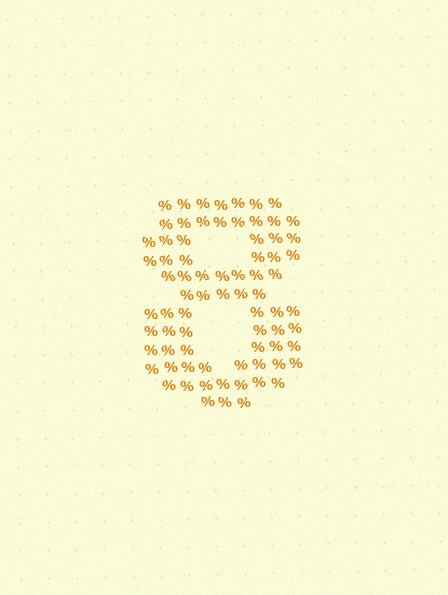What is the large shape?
The large shape is the digit 8.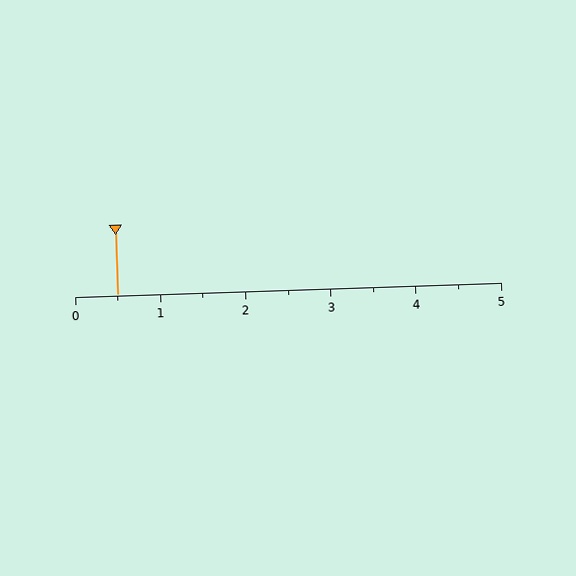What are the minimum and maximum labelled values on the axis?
The axis runs from 0 to 5.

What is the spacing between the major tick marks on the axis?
The major ticks are spaced 1 apart.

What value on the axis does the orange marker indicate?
The marker indicates approximately 0.5.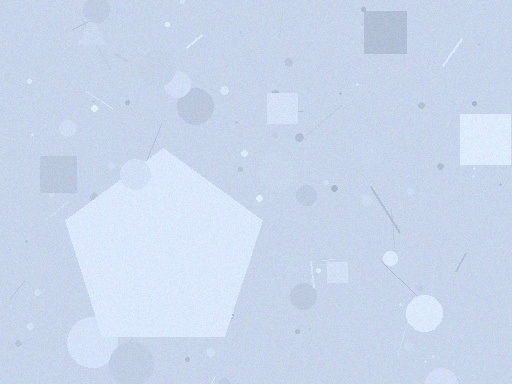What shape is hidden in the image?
A pentagon is hidden in the image.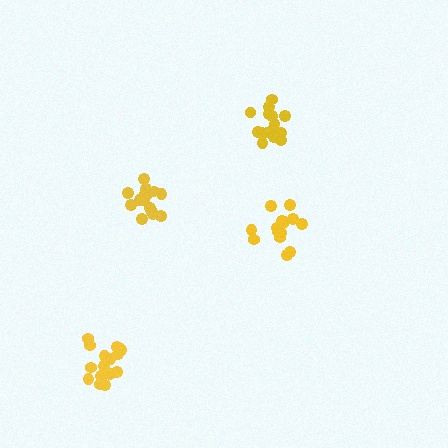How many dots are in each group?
Group 1: 14 dots, Group 2: 15 dots, Group 3: 17 dots, Group 4: 18 dots (64 total).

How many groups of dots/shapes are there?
There are 4 groups.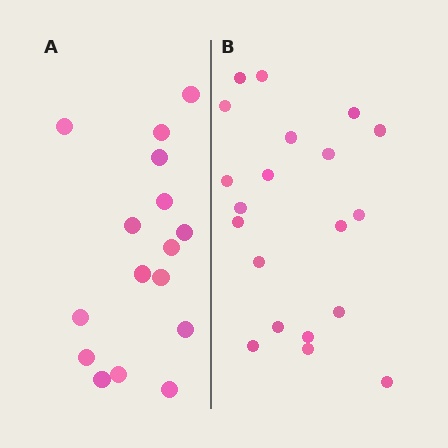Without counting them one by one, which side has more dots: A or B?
Region B (the right region) has more dots.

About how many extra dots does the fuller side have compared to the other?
Region B has about 4 more dots than region A.